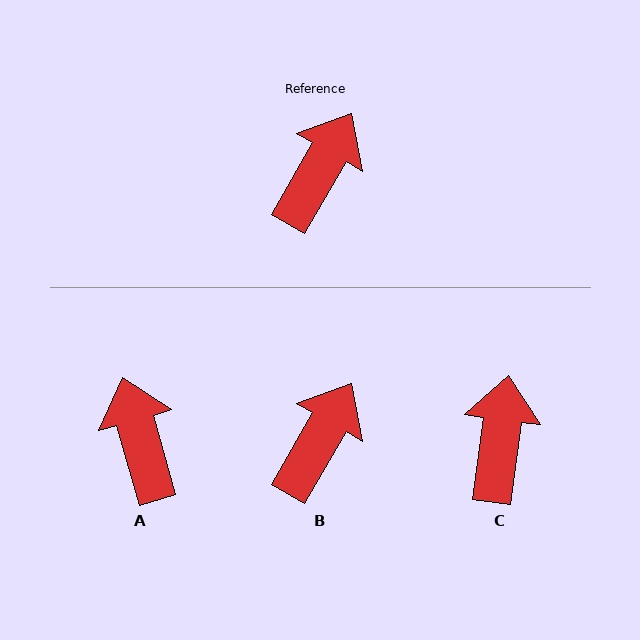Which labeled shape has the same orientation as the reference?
B.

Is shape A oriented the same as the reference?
No, it is off by about 46 degrees.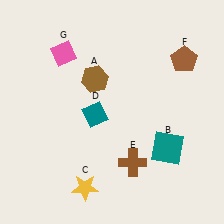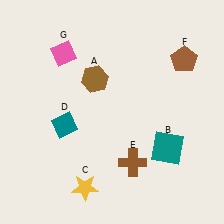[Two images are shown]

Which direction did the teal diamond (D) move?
The teal diamond (D) moved left.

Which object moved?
The teal diamond (D) moved left.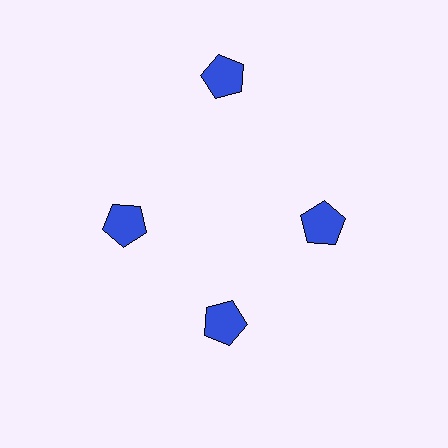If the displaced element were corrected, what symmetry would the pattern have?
It would have 4-fold rotational symmetry — the pattern would map onto itself every 90 degrees.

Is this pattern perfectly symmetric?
No. The 4 blue pentagons are arranged in a ring, but one element near the 12 o'clock position is pushed outward from the center, breaking the 4-fold rotational symmetry.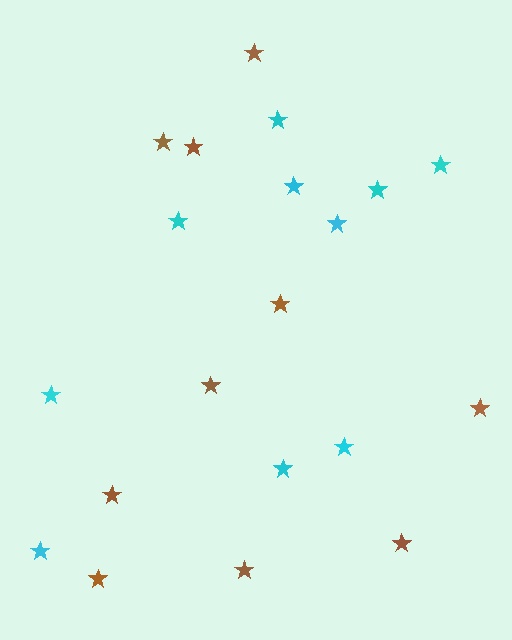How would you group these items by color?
There are 2 groups: one group of cyan stars (10) and one group of brown stars (10).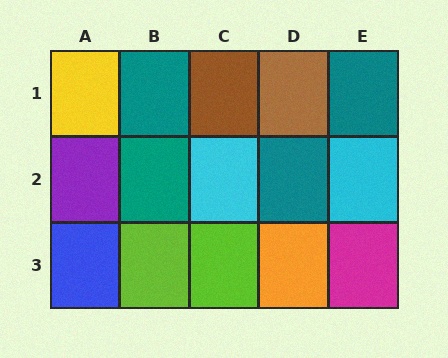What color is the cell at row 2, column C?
Cyan.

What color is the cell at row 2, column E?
Cyan.